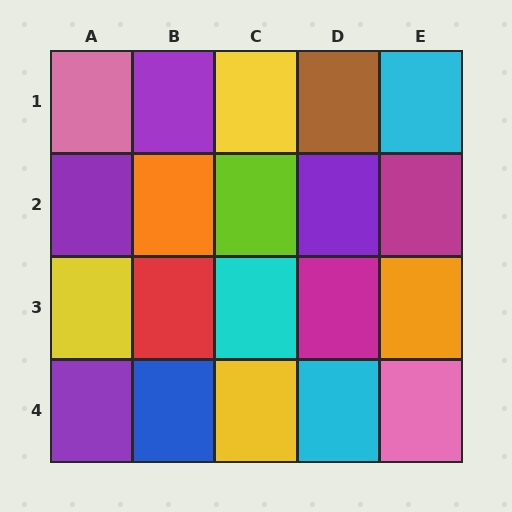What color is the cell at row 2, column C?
Lime.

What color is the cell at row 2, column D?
Purple.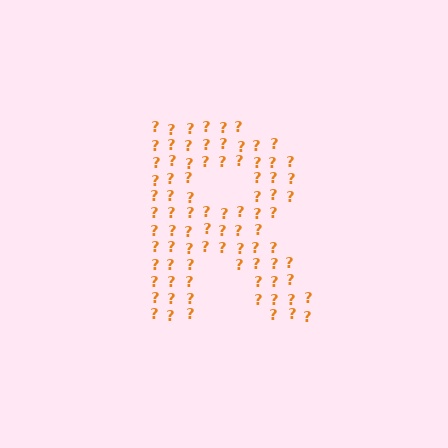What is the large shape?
The large shape is the letter R.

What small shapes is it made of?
It is made of small question marks.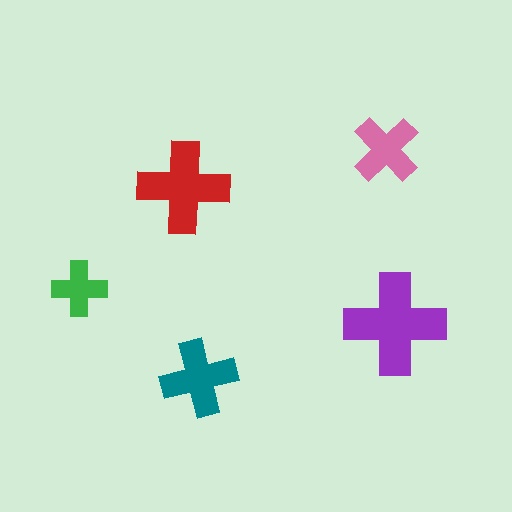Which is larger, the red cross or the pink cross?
The red one.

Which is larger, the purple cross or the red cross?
The purple one.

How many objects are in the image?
There are 5 objects in the image.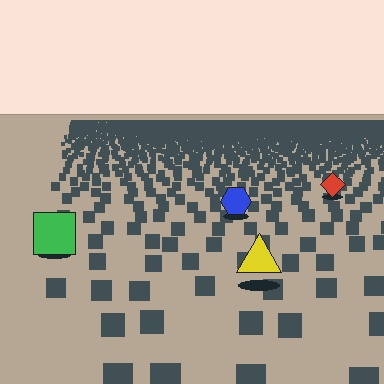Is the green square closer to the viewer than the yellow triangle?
No. The yellow triangle is closer — you can tell from the texture gradient: the ground texture is coarser near it.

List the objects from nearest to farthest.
From nearest to farthest: the yellow triangle, the green square, the blue hexagon, the red diamond.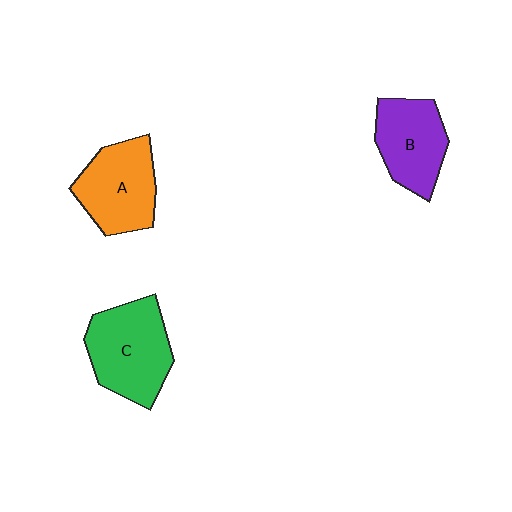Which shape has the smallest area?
Shape B (purple).